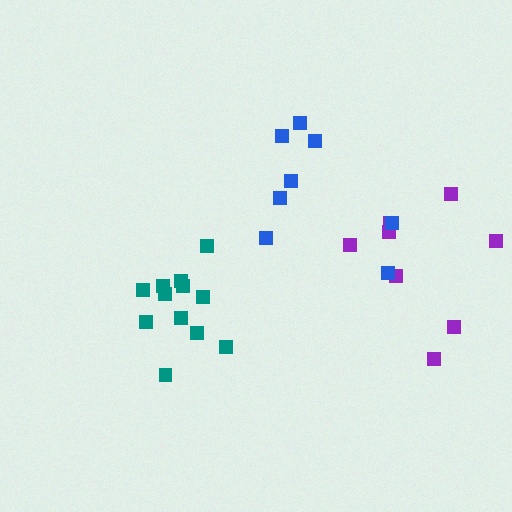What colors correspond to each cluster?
The clusters are colored: purple, teal, blue.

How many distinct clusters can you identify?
There are 3 distinct clusters.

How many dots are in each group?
Group 1: 8 dots, Group 2: 12 dots, Group 3: 8 dots (28 total).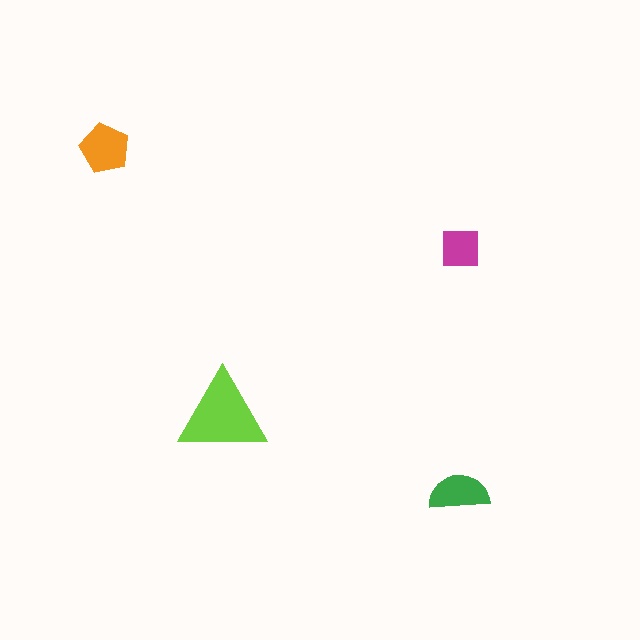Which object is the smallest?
The magenta square.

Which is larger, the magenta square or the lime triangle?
The lime triangle.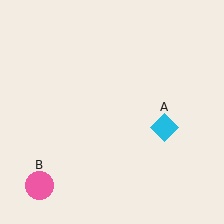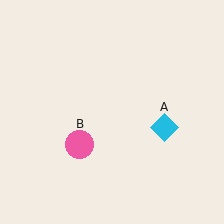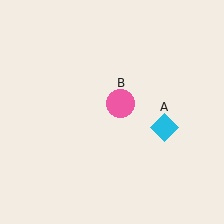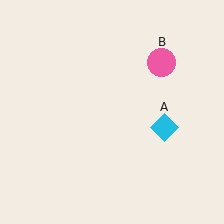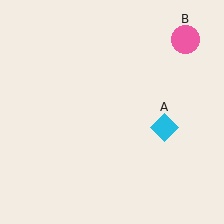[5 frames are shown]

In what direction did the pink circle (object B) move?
The pink circle (object B) moved up and to the right.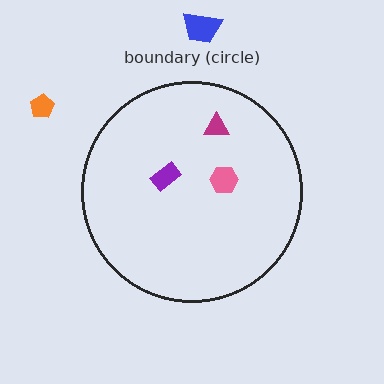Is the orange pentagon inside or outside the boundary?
Outside.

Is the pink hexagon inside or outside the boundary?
Inside.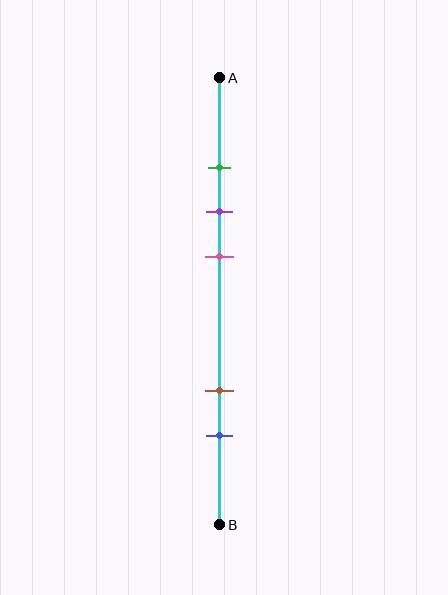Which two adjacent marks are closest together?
The green and purple marks are the closest adjacent pair.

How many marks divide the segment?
There are 5 marks dividing the segment.